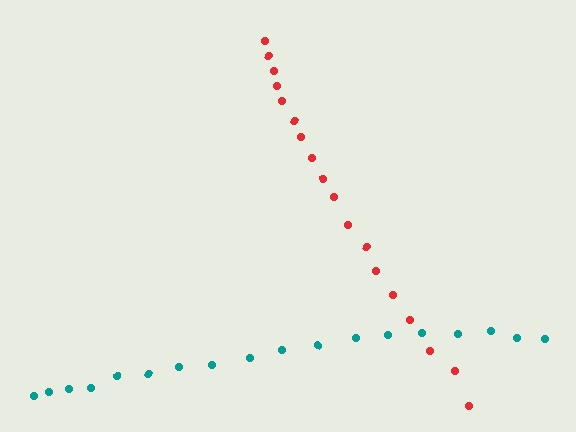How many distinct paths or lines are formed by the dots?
There are 2 distinct paths.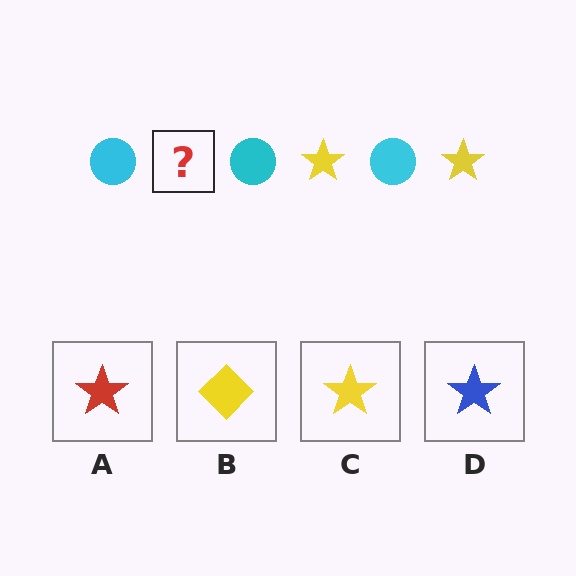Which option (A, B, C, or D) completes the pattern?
C.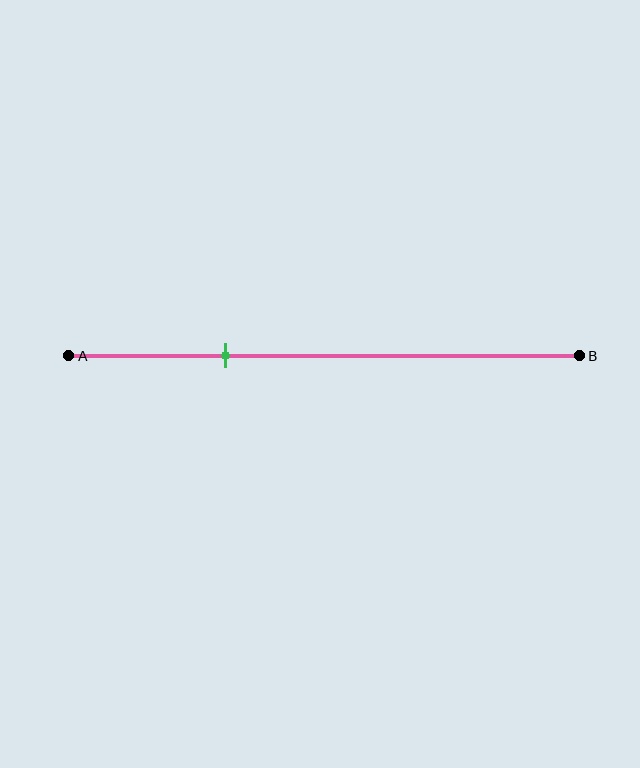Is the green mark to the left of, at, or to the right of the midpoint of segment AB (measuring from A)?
The green mark is to the left of the midpoint of segment AB.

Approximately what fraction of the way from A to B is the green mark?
The green mark is approximately 30% of the way from A to B.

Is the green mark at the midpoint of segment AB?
No, the mark is at about 30% from A, not at the 50% midpoint.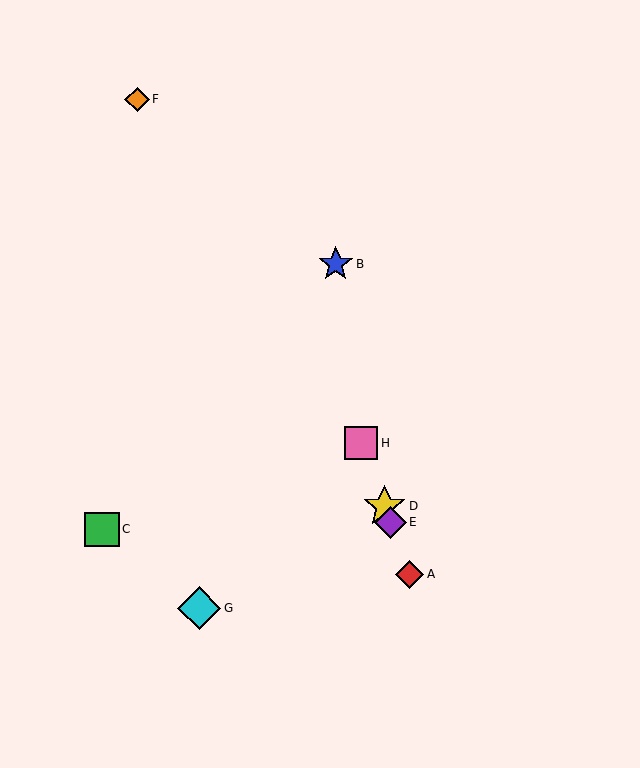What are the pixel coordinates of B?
Object B is at (336, 264).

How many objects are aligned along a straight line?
4 objects (A, D, E, H) are aligned along a straight line.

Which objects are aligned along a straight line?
Objects A, D, E, H are aligned along a straight line.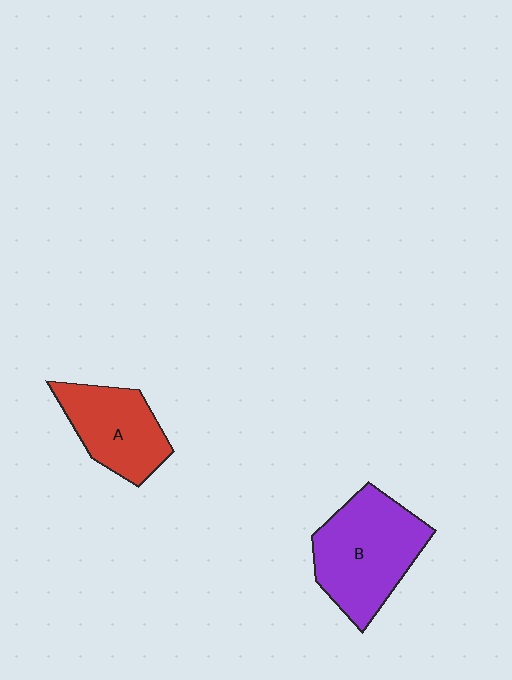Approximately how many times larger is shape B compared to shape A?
Approximately 1.4 times.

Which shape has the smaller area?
Shape A (red).